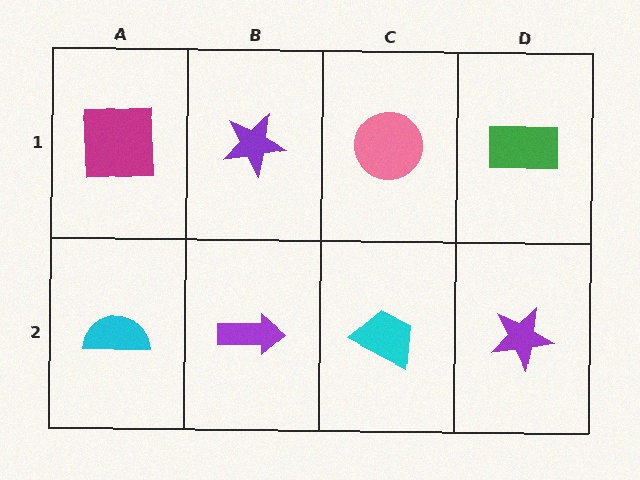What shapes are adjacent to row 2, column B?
A purple star (row 1, column B), a cyan semicircle (row 2, column A), a cyan trapezoid (row 2, column C).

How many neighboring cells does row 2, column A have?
2.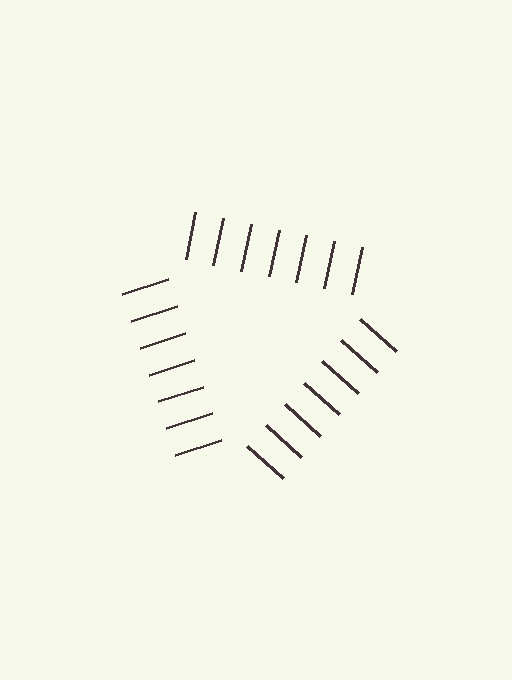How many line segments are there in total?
21 — 7 along each of the 3 edges.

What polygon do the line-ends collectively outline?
An illusory triangle — the line segments terminate on its edges but no continuous stroke is drawn.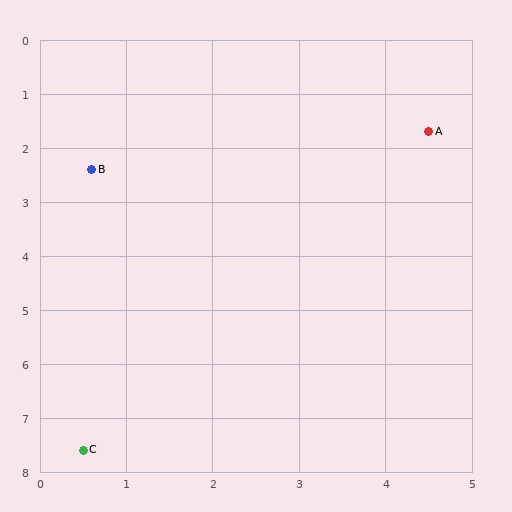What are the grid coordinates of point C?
Point C is at approximately (0.5, 7.6).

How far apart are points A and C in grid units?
Points A and C are about 7.1 grid units apart.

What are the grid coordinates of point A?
Point A is at approximately (4.5, 1.7).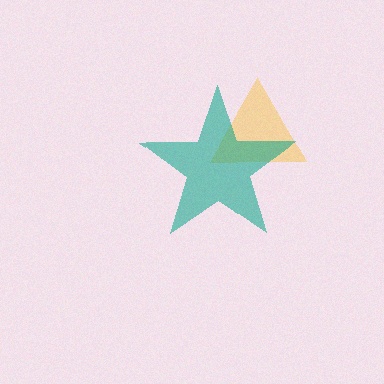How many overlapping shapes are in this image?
There are 2 overlapping shapes in the image.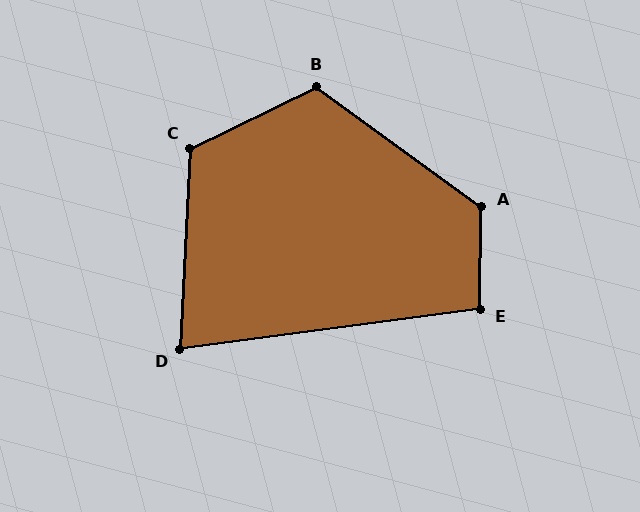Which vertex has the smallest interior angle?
D, at approximately 80 degrees.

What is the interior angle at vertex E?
Approximately 98 degrees (obtuse).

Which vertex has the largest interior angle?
A, at approximately 125 degrees.